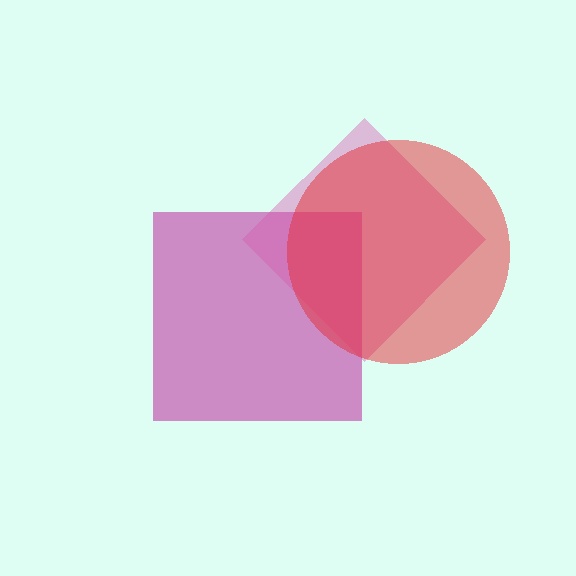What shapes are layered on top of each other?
The layered shapes are: a magenta square, a pink diamond, a red circle.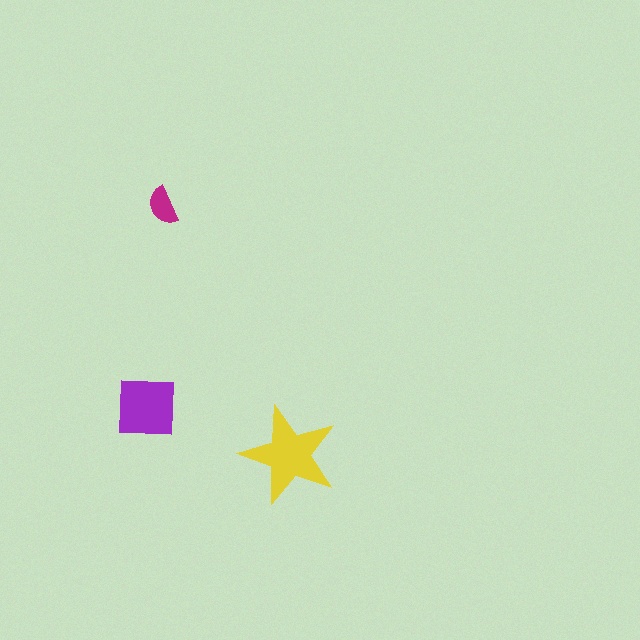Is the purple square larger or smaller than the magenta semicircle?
Larger.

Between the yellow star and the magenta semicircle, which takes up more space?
The yellow star.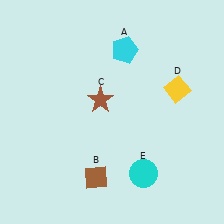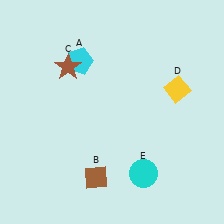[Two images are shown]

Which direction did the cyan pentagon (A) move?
The cyan pentagon (A) moved left.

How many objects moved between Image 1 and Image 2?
2 objects moved between the two images.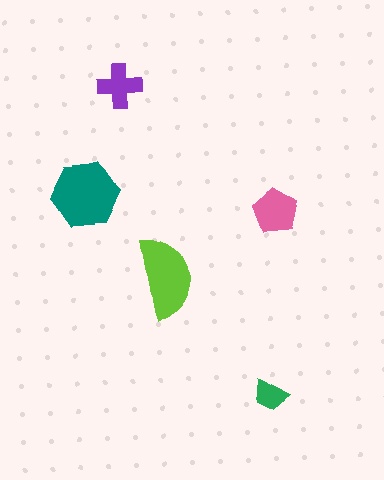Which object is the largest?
The teal hexagon.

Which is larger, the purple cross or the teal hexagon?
The teal hexagon.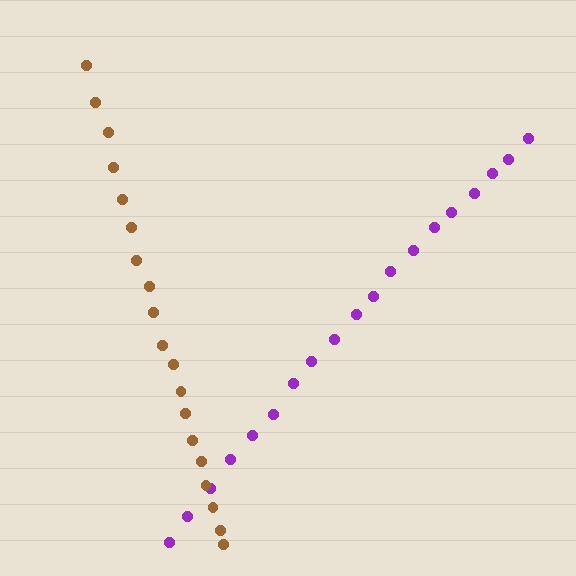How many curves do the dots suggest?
There are 2 distinct paths.